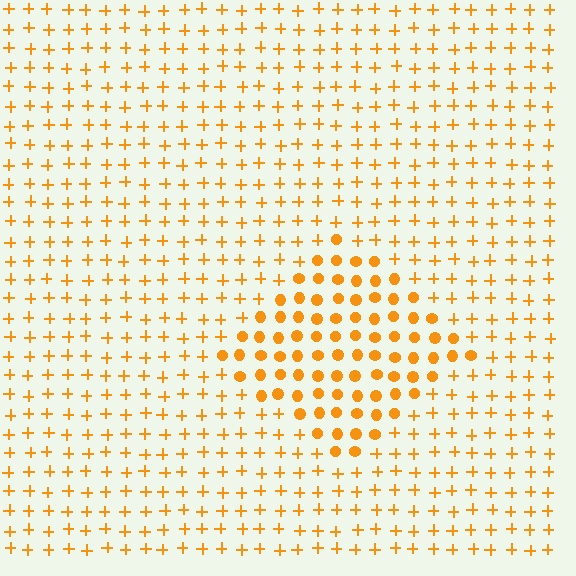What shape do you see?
I see a diamond.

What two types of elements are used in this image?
The image uses circles inside the diamond region and plus signs outside it.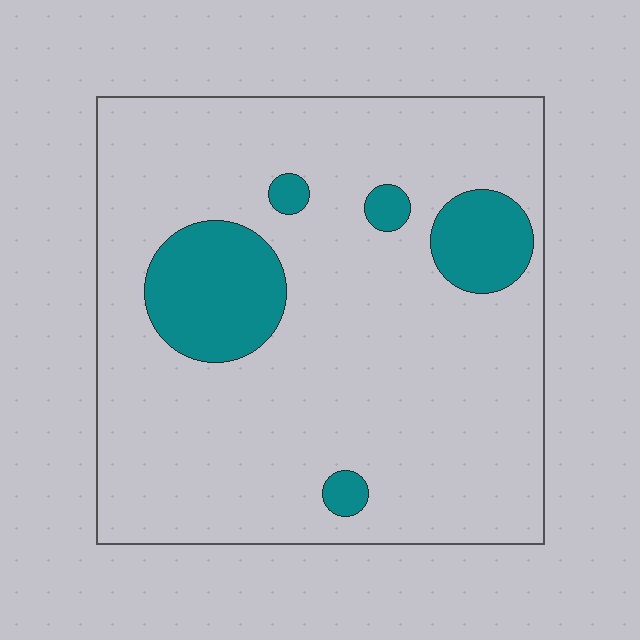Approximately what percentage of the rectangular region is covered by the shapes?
Approximately 15%.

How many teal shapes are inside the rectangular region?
5.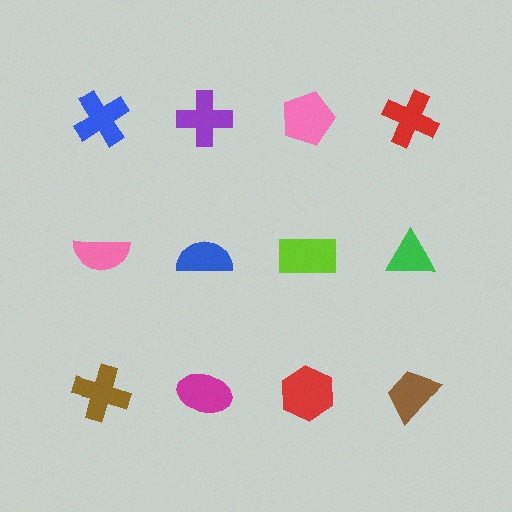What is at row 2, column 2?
A blue semicircle.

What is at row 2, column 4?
A green triangle.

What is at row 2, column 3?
A lime rectangle.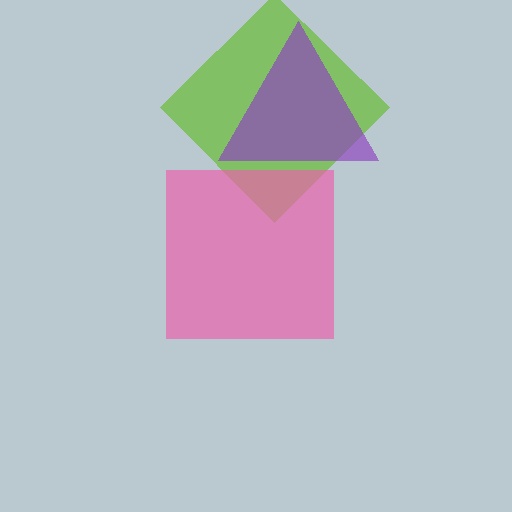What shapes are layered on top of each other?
The layered shapes are: a lime diamond, a pink square, a purple triangle.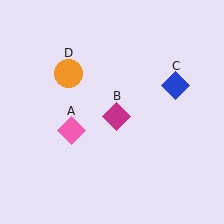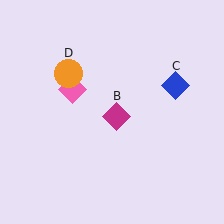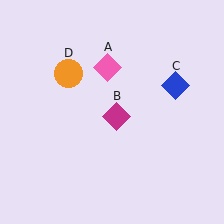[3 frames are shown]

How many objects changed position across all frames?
1 object changed position: pink diamond (object A).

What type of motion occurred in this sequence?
The pink diamond (object A) rotated clockwise around the center of the scene.